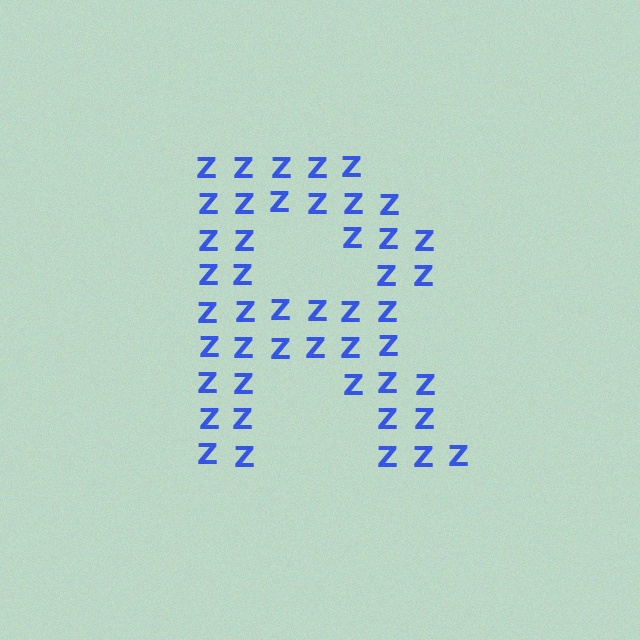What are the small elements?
The small elements are letter Z's.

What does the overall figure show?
The overall figure shows the letter R.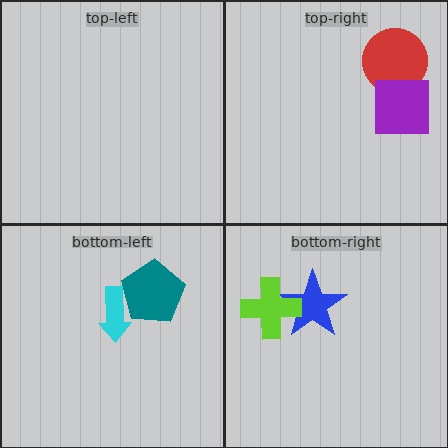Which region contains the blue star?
The bottom-right region.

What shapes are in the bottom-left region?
The teal pentagon, the cyan arrow.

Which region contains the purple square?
The top-right region.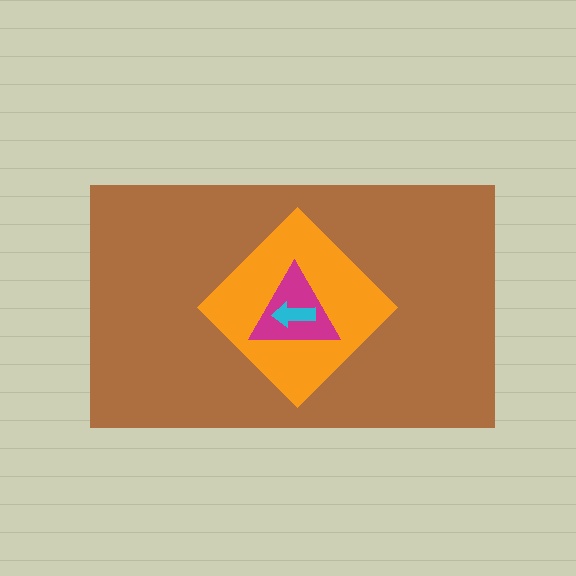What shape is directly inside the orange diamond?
The magenta triangle.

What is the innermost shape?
The cyan arrow.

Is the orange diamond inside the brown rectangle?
Yes.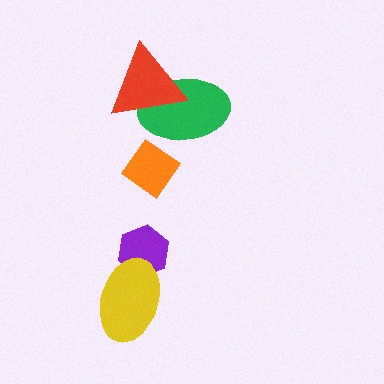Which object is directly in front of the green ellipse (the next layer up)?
The red triangle is directly in front of the green ellipse.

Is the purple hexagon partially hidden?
Yes, it is partially covered by another shape.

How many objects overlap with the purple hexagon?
1 object overlaps with the purple hexagon.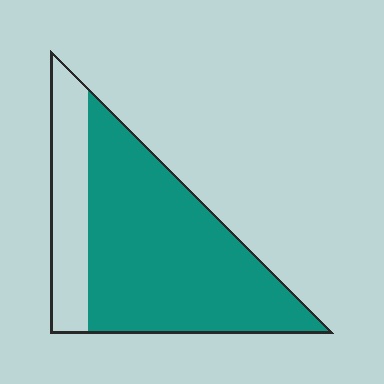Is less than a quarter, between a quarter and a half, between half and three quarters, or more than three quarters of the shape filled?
More than three quarters.